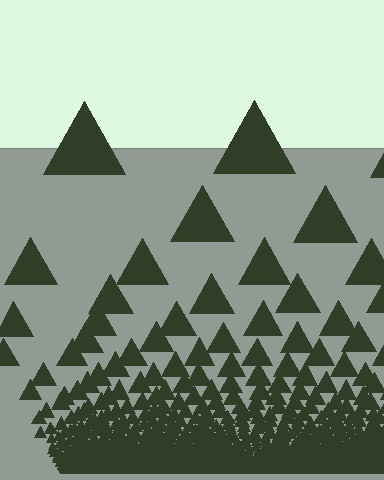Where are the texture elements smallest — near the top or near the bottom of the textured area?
Near the bottom.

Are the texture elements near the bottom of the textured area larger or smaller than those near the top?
Smaller. The gradient is inverted — elements near the bottom are smaller and denser.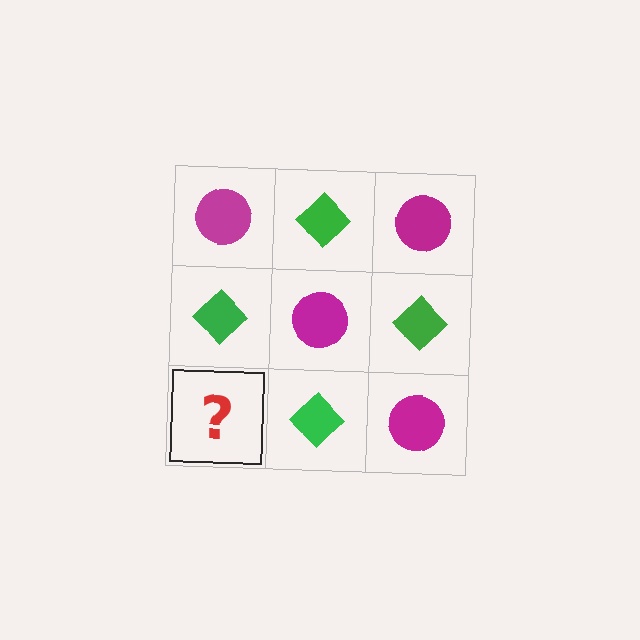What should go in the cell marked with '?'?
The missing cell should contain a magenta circle.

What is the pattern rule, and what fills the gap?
The rule is that it alternates magenta circle and green diamond in a checkerboard pattern. The gap should be filled with a magenta circle.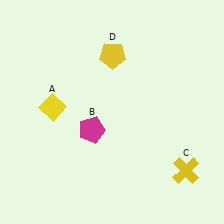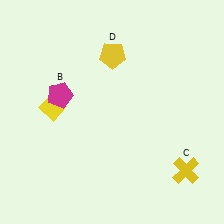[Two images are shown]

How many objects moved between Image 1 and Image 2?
1 object moved between the two images.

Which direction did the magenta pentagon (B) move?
The magenta pentagon (B) moved up.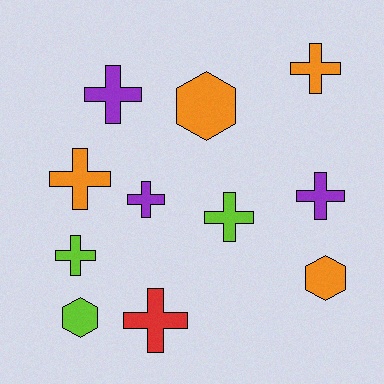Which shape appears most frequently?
Cross, with 8 objects.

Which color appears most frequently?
Orange, with 4 objects.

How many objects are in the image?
There are 11 objects.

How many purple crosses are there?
There are 3 purple crosses.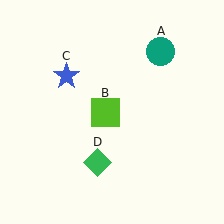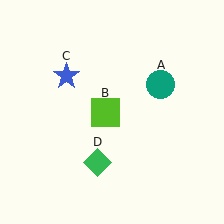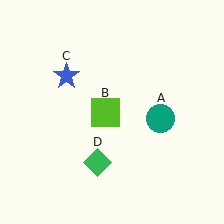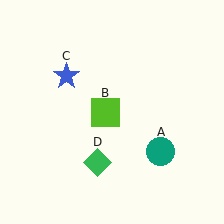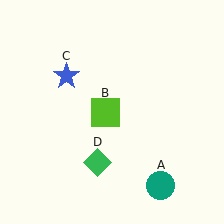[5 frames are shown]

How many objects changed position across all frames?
1 object changed position: teal circle (object A).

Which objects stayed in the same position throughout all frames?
Lime square (object B) and blue star (object C) and green diamond (object D) remained stationary.